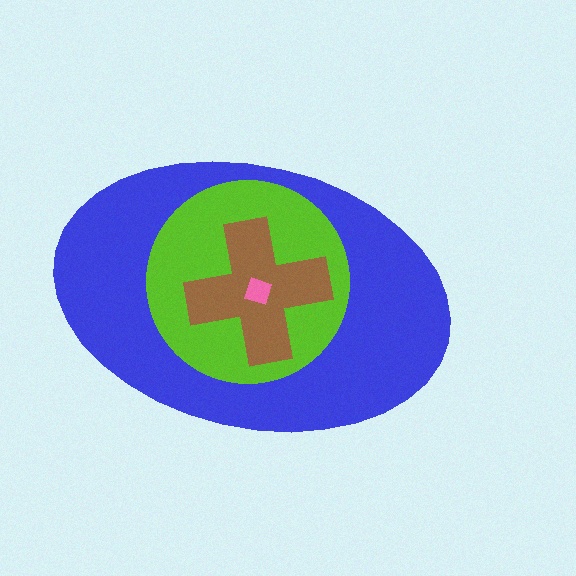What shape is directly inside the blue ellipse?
The lime circle.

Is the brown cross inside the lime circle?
Yes.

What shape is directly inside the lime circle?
The brown cross.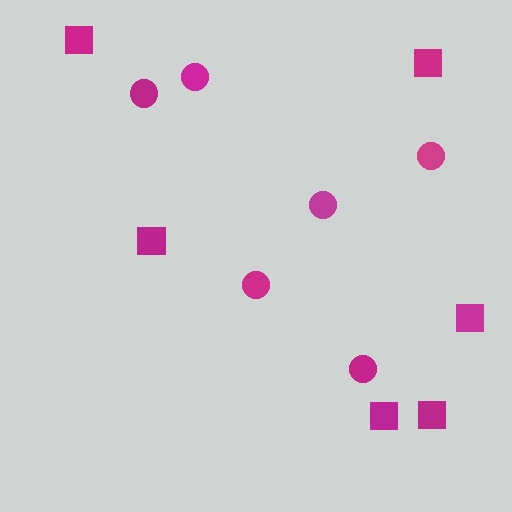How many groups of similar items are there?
There are 2 groups: one group of circles (6) and one group of squares (6).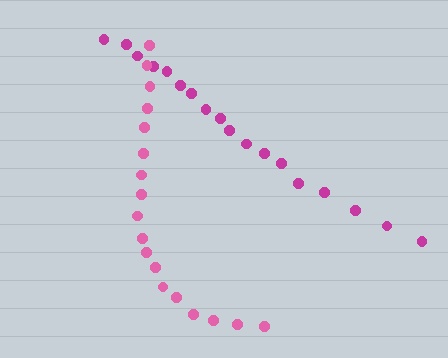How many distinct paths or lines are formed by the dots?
There are 2 distinct paths.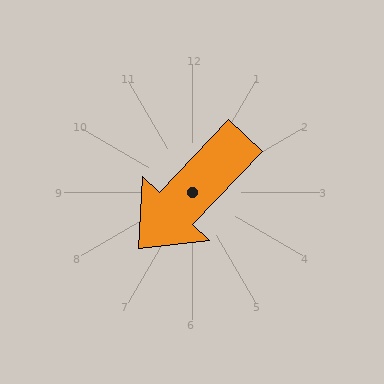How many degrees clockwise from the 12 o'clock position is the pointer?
Approximately 223 degrees.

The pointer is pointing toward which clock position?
Roughly 7 o'clock.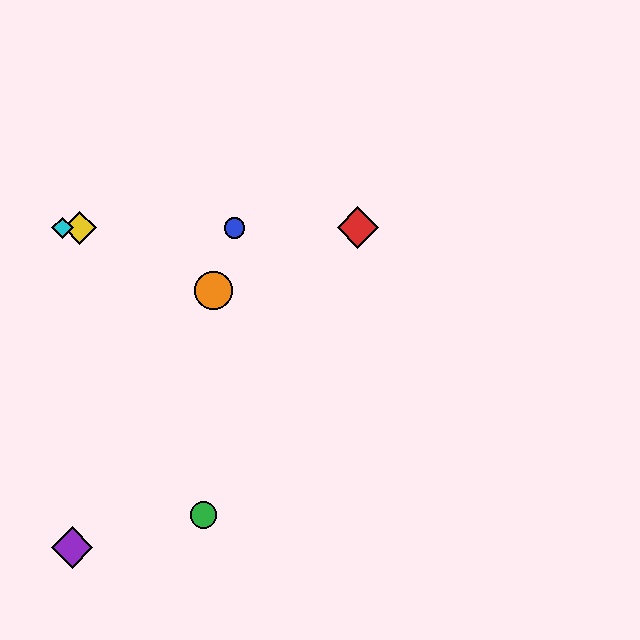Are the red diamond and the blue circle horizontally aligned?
Yes, both are at y≈228.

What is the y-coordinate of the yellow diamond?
The yellow diamond is at y≈228.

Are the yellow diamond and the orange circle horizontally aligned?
No, the yellow diamond is at y≈228 and the orange circle is at y≈291.